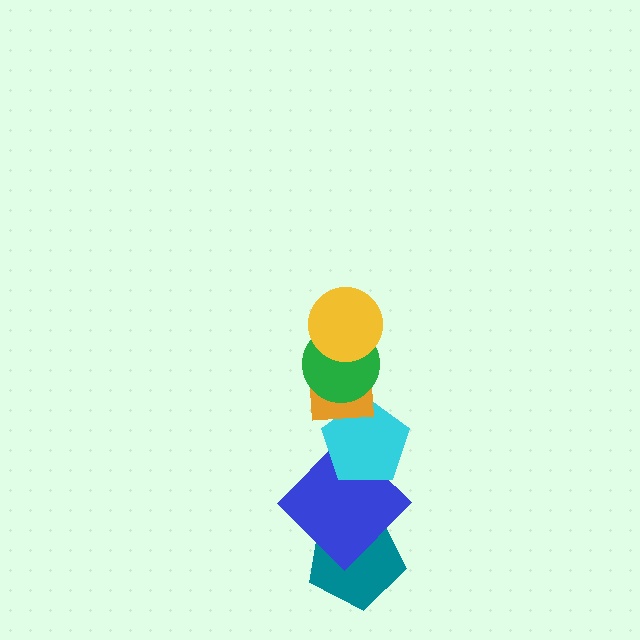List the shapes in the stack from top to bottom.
From top to bottom: the yellow circle, the green circle, the orange square, the cyan pentagon, the blue diamond, the teal pentagon.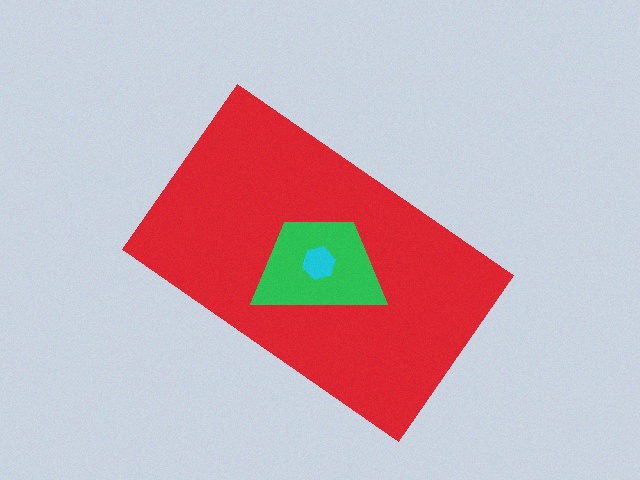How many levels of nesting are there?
3.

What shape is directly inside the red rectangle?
The green trapezoid.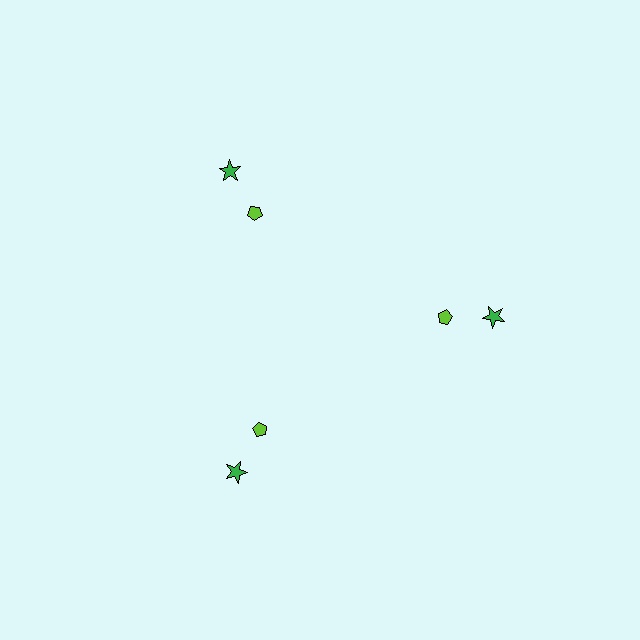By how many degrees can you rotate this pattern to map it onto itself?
The pattern maps onto itself every 120 degrees of rotation.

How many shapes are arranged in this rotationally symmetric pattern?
There are 6 shapes, arranged in 3 groups of 2.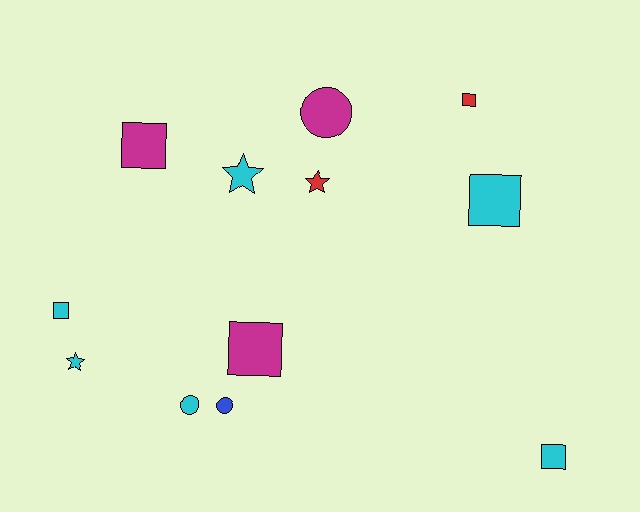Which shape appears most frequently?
Square, with 6 objects.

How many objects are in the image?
There are 12 objects.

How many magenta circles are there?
There is 1 magenta circle.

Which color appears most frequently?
Cyan, with 6 objects.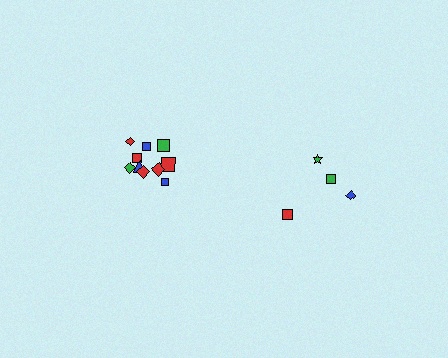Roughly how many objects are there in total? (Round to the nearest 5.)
Roughly 15 objects in total.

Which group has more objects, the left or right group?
The left group.